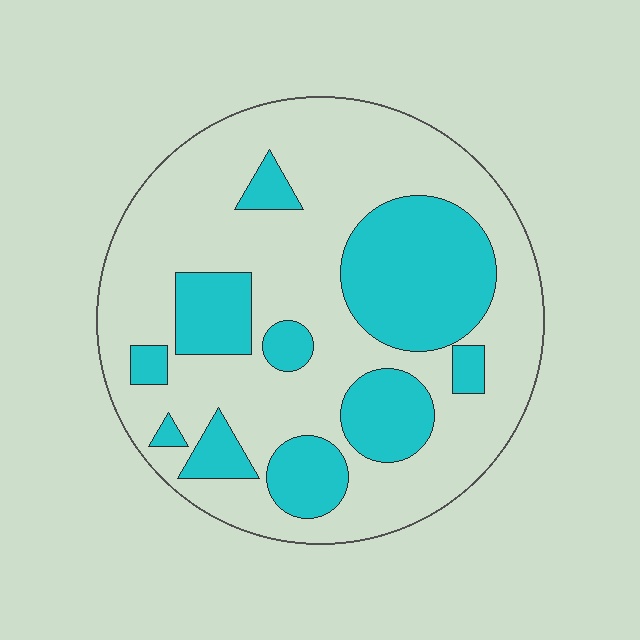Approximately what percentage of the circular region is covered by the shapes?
Approximately 30%.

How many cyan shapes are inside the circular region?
10.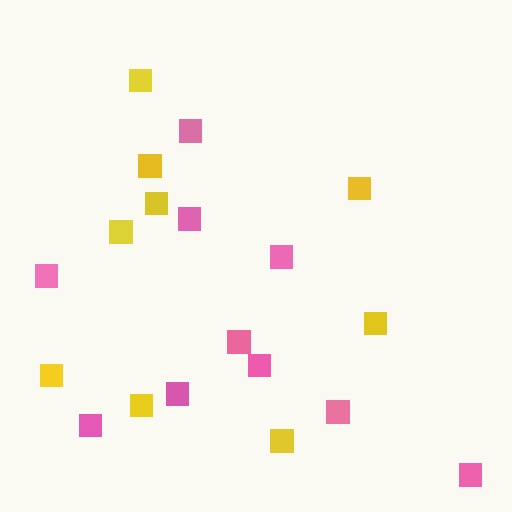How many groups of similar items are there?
There are 2 groups: one group of pink squares (10) and one group of yellow squares (9).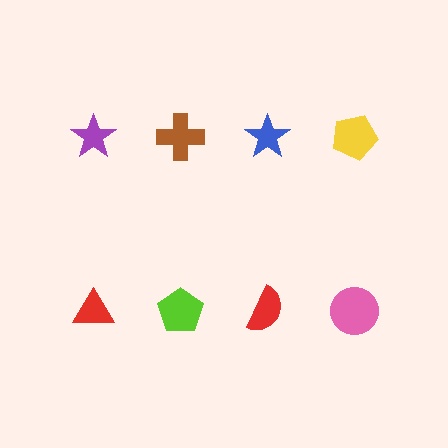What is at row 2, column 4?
A pink circle.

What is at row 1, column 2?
A brown cross.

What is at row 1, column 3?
A blue star.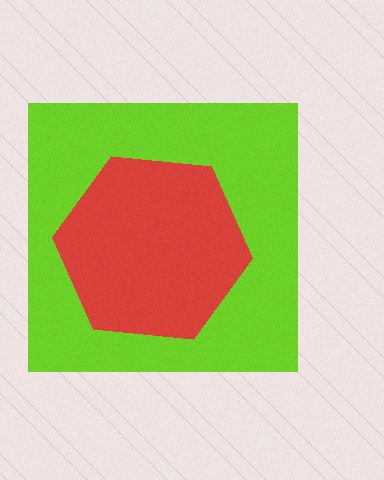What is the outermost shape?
The lime square.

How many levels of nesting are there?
2.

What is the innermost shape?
The red hexagon.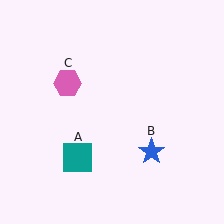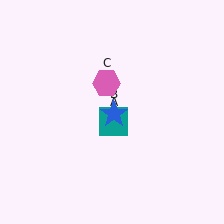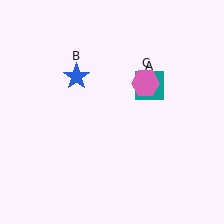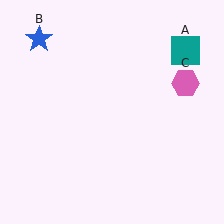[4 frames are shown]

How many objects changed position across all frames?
3 objects changed position: teal square (object A), blue star (object B), pink hexagon (object C).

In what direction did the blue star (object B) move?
The blue star (object B) moved up and to the left.